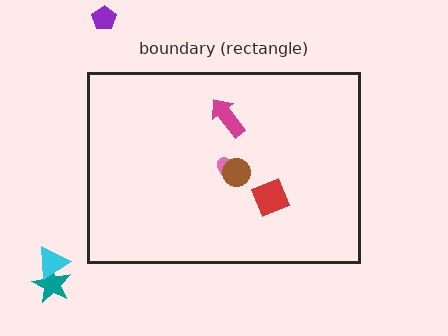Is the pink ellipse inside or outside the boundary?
Inside.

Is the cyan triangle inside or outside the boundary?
Outside.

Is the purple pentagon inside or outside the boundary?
Outside.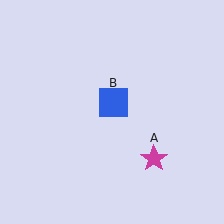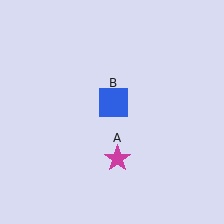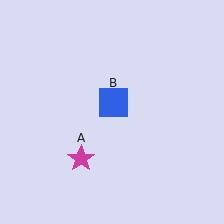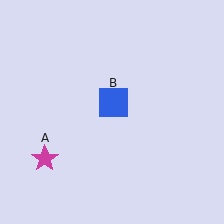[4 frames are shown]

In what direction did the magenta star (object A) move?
The magenta star (object A) moved left.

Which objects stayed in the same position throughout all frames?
Blue square (object B) remained stationary.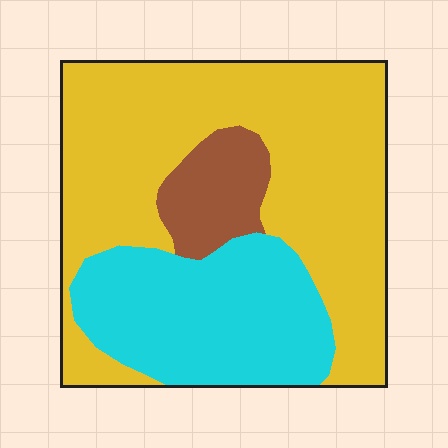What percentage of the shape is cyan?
Cyan covers about 30% of the shape.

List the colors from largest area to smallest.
From largest to smallest: yellow, cyan, brown.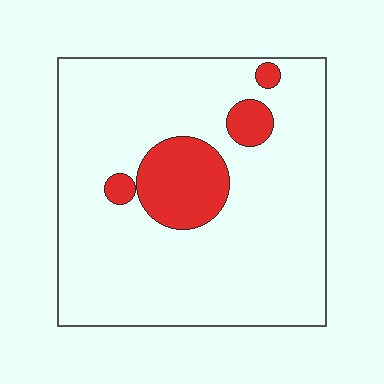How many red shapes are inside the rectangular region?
4.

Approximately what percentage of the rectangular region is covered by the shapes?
Approximately 15%.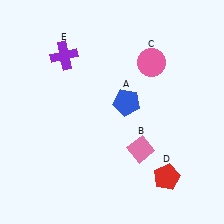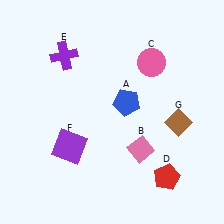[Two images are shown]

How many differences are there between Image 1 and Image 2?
There are 2 differences between the two images.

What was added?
A purple square (F), a brown diamond (G) were added in Image 2.